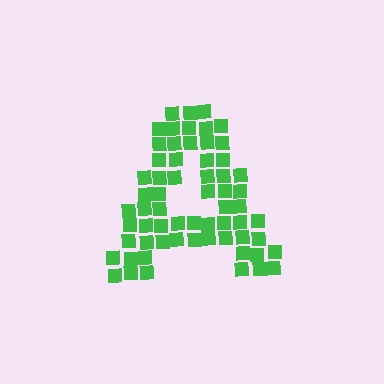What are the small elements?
The small elements are squares.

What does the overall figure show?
The overall figure shows the letter A.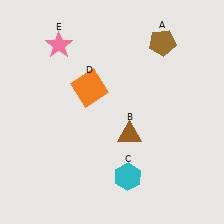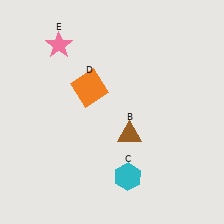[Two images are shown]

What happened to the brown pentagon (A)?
The brown pentagon (A) was removed in Image 2. It was in the top-right area of Image 1.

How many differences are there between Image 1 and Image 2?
There is 1 difference between the two images.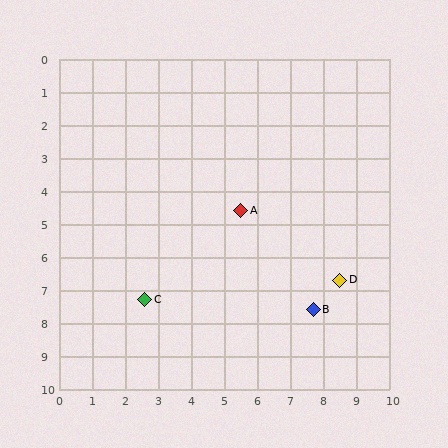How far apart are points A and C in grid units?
Points A and C are about 4.0 grid units apart.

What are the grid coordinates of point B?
Point B is at approximately (7.7, 7.6).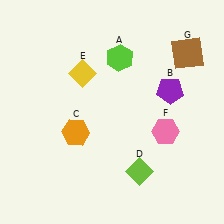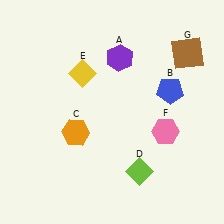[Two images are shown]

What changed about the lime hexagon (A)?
In Image 1, A is lime. In Image 2, it changed to purple.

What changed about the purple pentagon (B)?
In Image 1, B is purple. In Image 2, it changed to blue.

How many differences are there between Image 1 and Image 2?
There are 2 differences between the two images.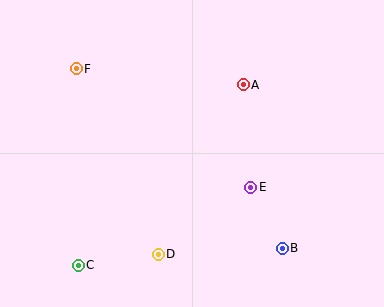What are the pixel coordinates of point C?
Point C is at (78, 265).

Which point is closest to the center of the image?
Point E at (251, 187) is closest to the center.